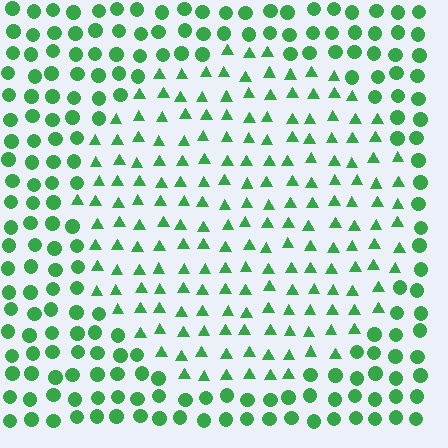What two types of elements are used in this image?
The image uses triangles inside the circle region and circles outside it.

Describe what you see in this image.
The image is filled with small green elements arranged in a uniform grid. A circle-shaped region contains triangles, while the surrounding area contains circles. The boundary is defined purely by the change in element shape.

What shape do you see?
I see a circle.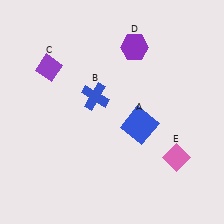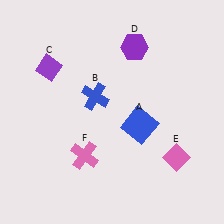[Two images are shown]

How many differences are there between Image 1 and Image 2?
There is 1 difference between the two images.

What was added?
A pink cross (F) was added in Image 2.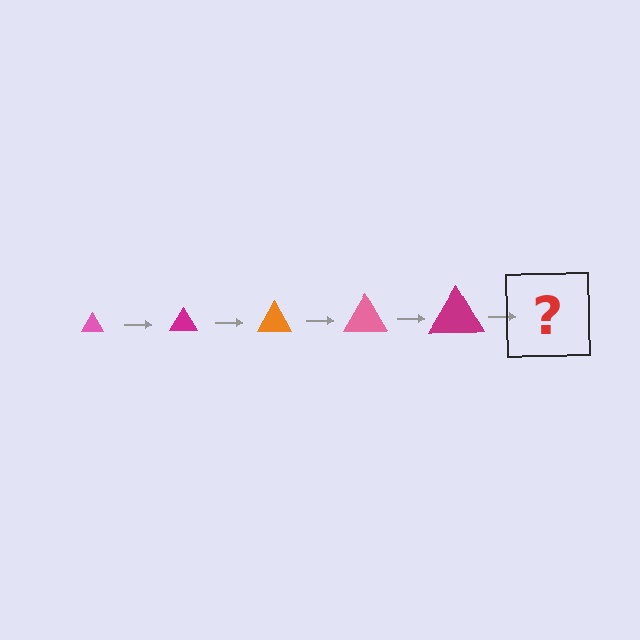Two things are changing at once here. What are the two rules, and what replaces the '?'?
The two rules are that the triangle grows larger each step and the color cycles through pink, magenta, and orange. The '?' should be an orange triangle, larger than the previous one.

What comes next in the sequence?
The next element should be an orange triangle, larger than the previous one.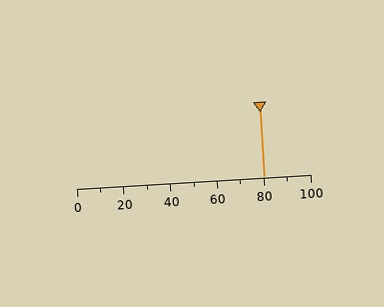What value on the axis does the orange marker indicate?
The marker indicates approximately 80.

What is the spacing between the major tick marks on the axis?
The major ticks are spaced 20 apart.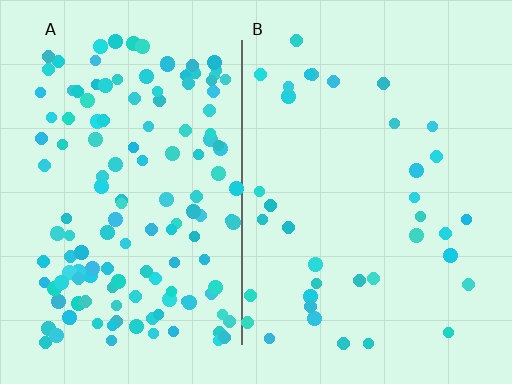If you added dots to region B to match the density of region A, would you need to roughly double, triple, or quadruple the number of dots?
Approximately quadruple.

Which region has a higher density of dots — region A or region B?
A (the left).